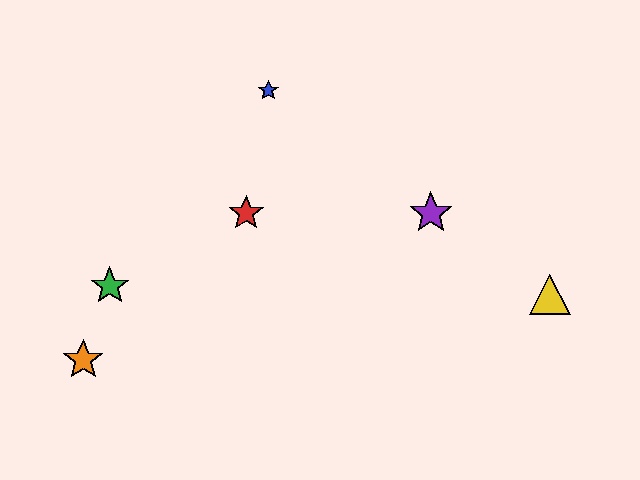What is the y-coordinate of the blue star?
The blue star is at y≈90.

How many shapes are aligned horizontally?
2 shapes (the red star, the purple star) are aligned horizontally.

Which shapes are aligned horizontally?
The red star, the purple star are aligned horizontally.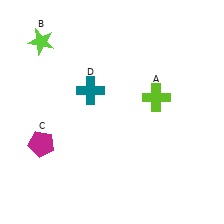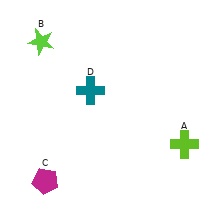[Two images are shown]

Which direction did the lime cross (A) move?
The lime cross (A) moved down.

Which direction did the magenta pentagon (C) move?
The magenta pentagon (C) moved down.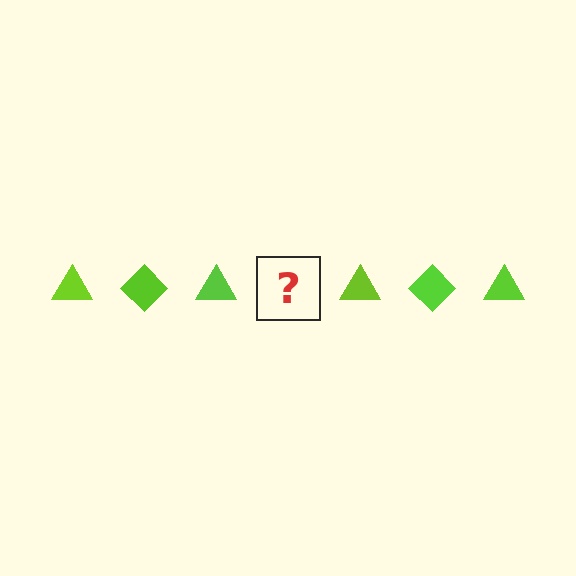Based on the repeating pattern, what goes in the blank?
The blank should be a lime diamond.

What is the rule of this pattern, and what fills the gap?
The rule is that the pattern cycles through triangle, diamond shapes in lime. The gap should be filled with a lime diamond.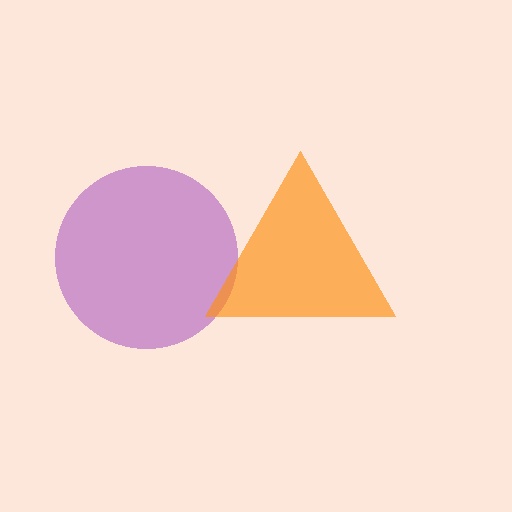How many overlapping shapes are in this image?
There are 2 overlapping shapes in the image.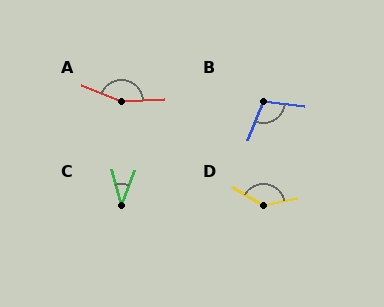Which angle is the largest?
A, at approximately 155 degrees.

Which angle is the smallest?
C, at approximately 37 degrees.